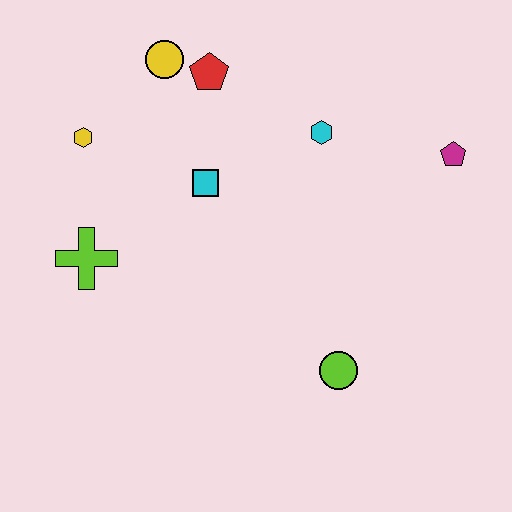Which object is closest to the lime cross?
The yellow hexagon is closest to the lime cross.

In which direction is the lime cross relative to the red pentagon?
The lime cross is below the red pentagon.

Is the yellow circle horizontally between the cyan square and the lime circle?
No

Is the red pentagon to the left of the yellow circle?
No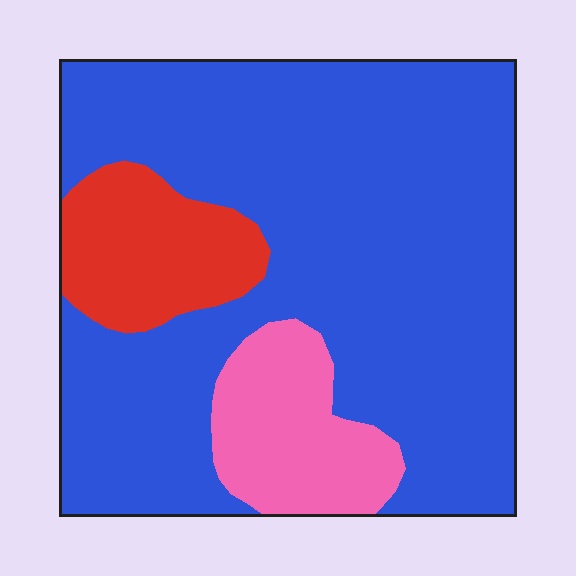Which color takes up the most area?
Blue, at roughly 75%.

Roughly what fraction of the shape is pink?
Pink takes up about one eighth (1/8) of the shape.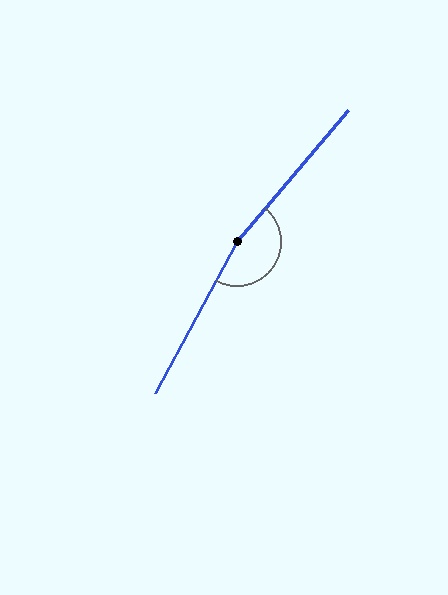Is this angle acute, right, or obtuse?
It is obtuse.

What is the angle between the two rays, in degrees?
Approximately 168 degrees.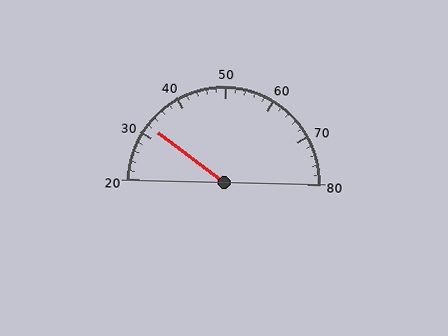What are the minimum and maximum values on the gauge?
The gauge ranges from 20 to 80.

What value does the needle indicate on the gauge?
The needle indicates approximately 32.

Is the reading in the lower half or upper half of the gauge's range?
The reading is in the lower half of the range (20 to 80).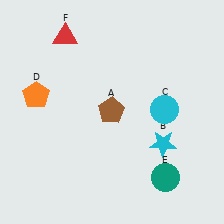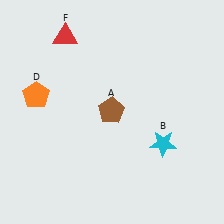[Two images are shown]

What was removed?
The cyan circle (C), the teal circle (E) were removed in Image 2.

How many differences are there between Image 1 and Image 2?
There are 2 differences between the two images.